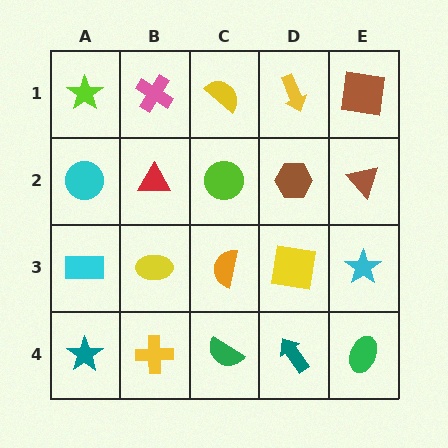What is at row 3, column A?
A cyan rectangle.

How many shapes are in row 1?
5 shapes.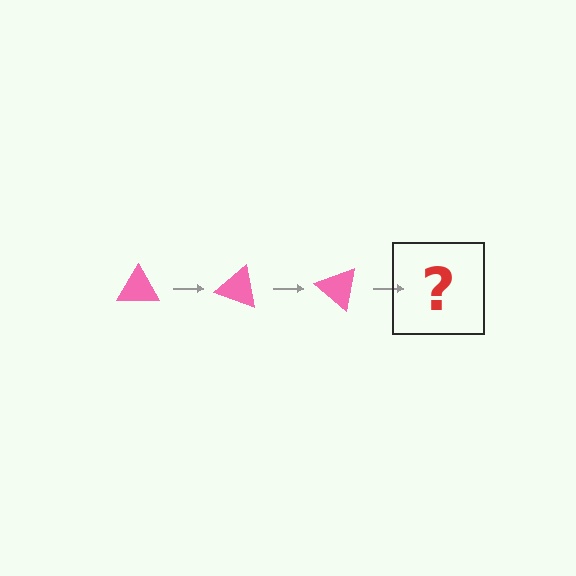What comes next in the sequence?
The next element should be a pink triangle rotated 60 degrees.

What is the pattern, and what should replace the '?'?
The pattern is that the triangle rotates 20 degrees each step. The '?' should be a pink triangle rotated 60 degrees.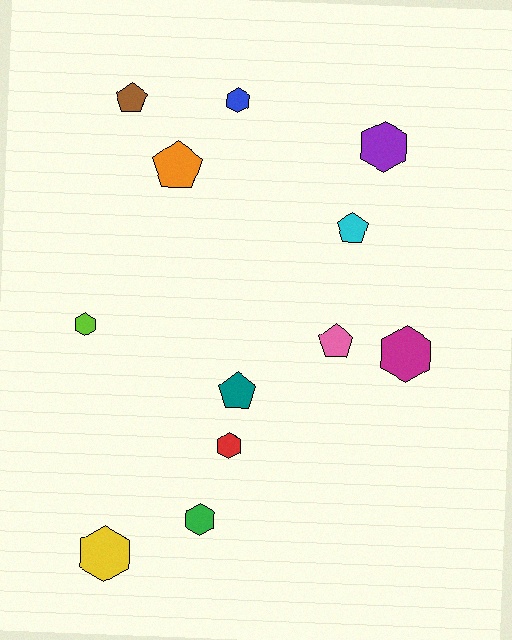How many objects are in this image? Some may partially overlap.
There are 12 objects.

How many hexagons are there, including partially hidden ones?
There are 7 hexagons.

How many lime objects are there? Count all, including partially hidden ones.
There is 1 lime object.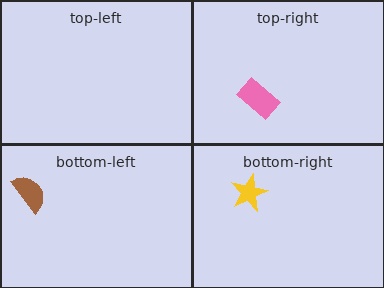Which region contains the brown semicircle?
The bottom-left region.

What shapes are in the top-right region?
The pink rectangle.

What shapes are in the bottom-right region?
The yellow star.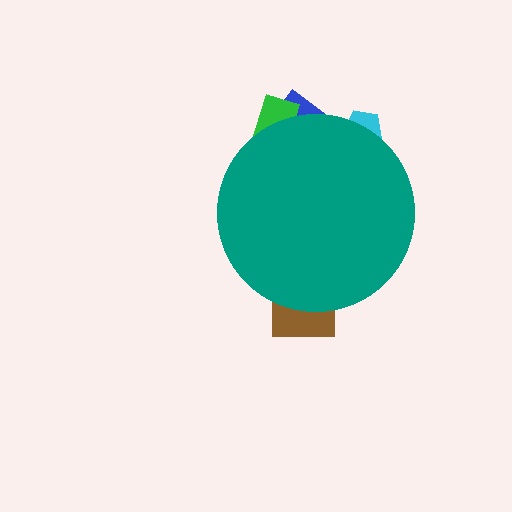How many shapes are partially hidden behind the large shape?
4 shapes are partially hidden.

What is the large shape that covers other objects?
A teal circle.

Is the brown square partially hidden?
Yes, the brown square is partially hidden behind the teal circle.